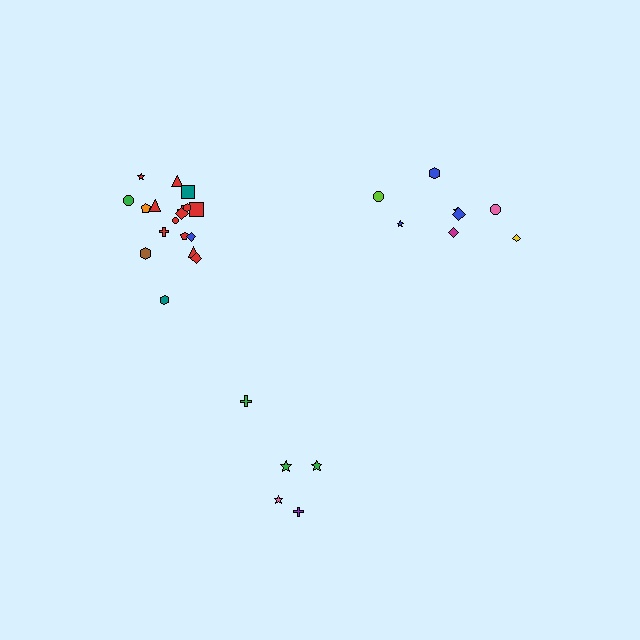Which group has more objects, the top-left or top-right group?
The top-left group.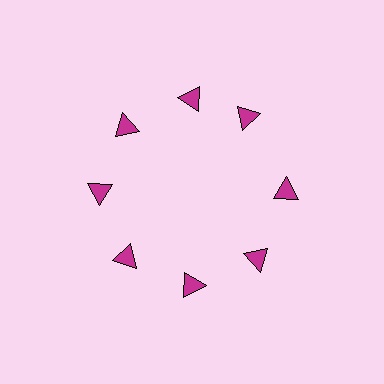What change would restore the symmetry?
The symmetry would be restored by rotating it back into even spacing with its neighbors so that all 8 triangles sit at equal angles and equal distance from the center.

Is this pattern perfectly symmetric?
No. The 8 magenta triangles are arranged in a ring, but one element near the 2 o'clock position is rotated out of alignment along the ring, breaking the 8-fold rotational symmetry.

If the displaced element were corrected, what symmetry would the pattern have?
It would have 8-fold rotational symmetry — the pattern would map onto itself every 45 degrees.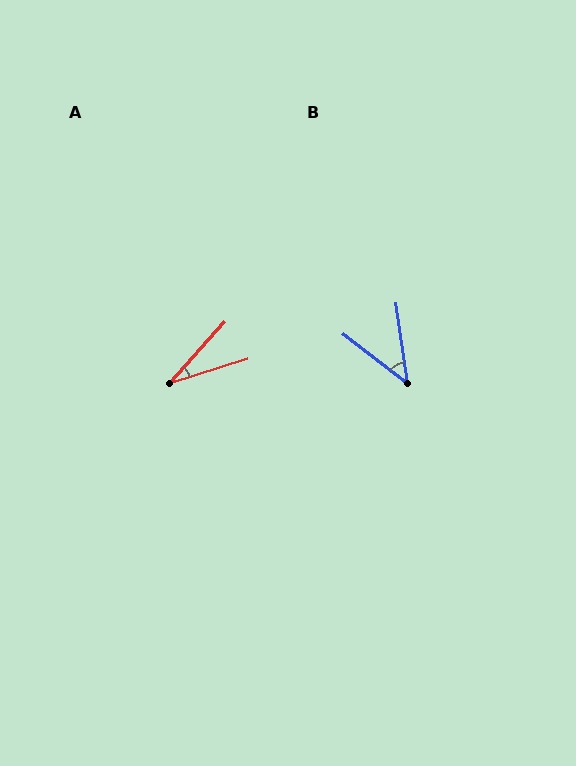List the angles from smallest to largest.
A (30°), B (44°).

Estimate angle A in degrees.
Approximately 30 degrees.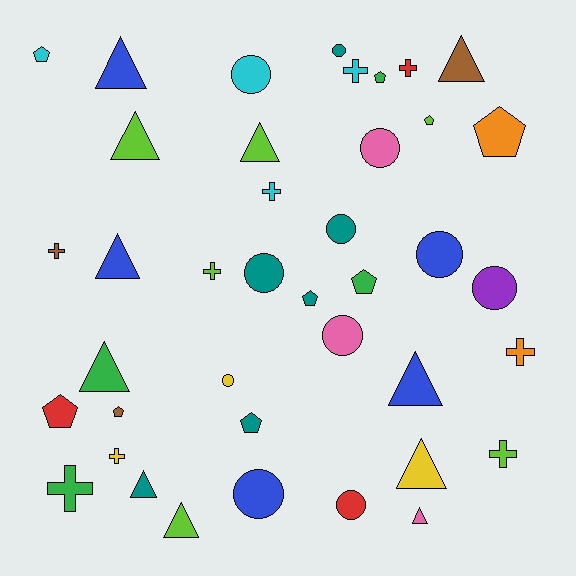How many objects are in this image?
There are 40 objects.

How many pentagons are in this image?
There are 9 pentagons.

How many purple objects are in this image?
There is 1 purple object.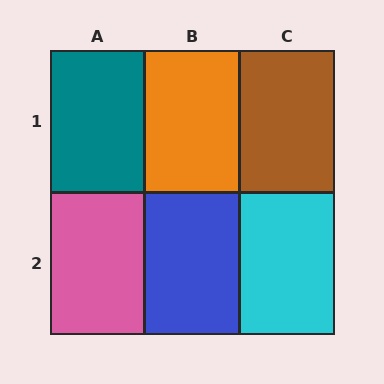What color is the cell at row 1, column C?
Brown.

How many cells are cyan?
1 cell is cyan.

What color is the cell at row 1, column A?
Teal.